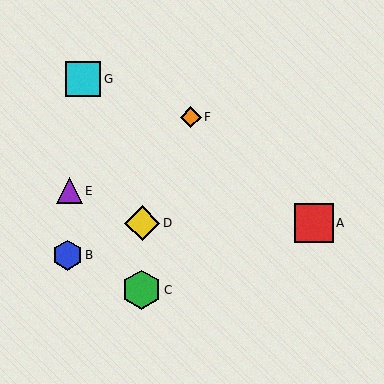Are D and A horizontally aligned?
Yes, both are at y≈223.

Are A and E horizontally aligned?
No, A is at y≈223 and E is at y≈191.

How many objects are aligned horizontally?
2 objects (A, D) are aligned horizontally.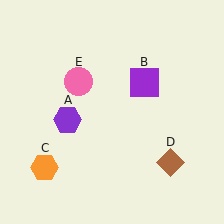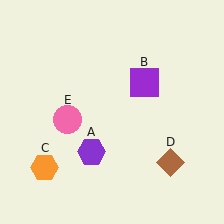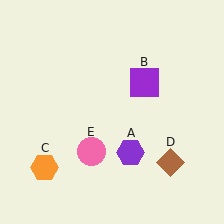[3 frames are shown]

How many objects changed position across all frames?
2 objects changed position: purple hexagon (object A), pink circle (object E).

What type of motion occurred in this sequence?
The purple hexagon (object A), pink circle (object E) rotated counterclockwise around the center of the scene.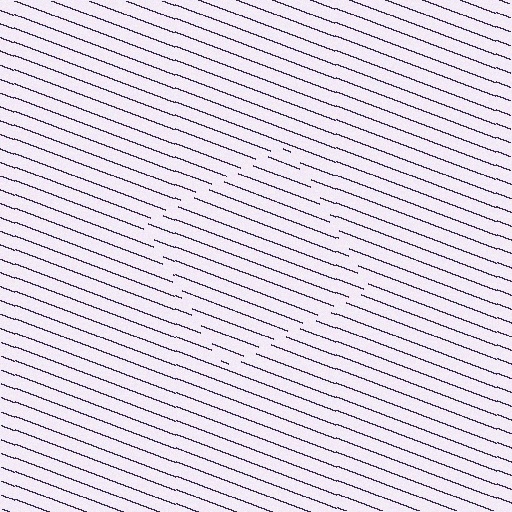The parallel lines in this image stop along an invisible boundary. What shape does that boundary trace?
An illusory square. The interior of the shape contains the same grating, shifted by half a period — the contour is defined by the phase discontinuity where line-ends from the inner and outer gratings abut.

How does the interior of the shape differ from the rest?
The interior of the shape contains the same grating, shifted by half a period — the contour is defined by the phase discontinuity where line-ends from the inner and outer gratings abut.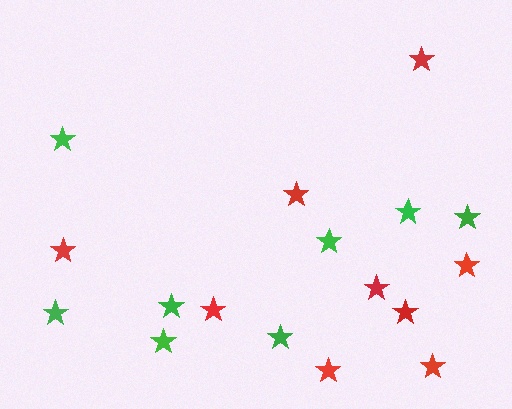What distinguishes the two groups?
There are 2 groups: one group of red stars (9) and one group of green stars (8).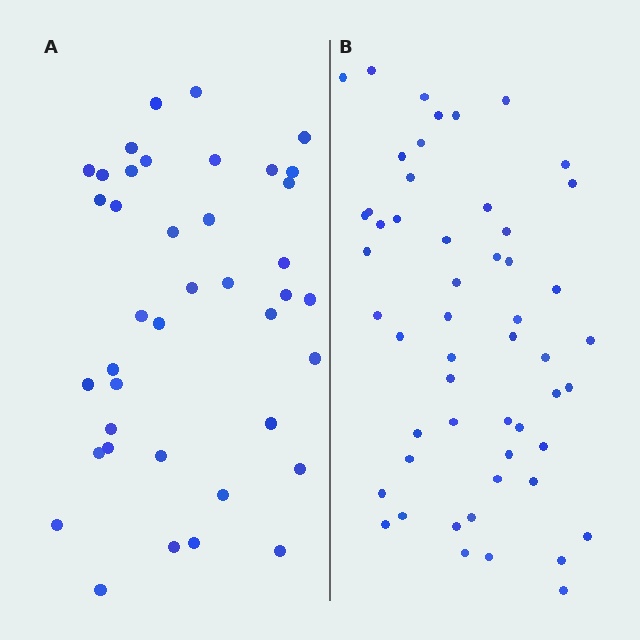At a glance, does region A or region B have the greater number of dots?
Region B (the right region) has more dots.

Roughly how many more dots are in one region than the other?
Region B has approximately 15 more dots than region A.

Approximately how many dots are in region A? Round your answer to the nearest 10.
About 40 dots.